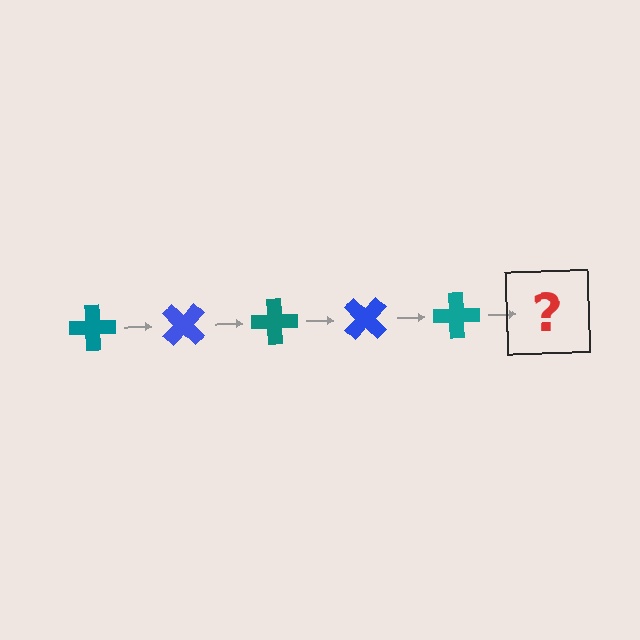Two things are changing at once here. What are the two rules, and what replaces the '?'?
The two rules are that it rotates 45 degrees each step and the color cycles through teal and blue. The '?' should be a blue cross, rotated 225 degrees from the start.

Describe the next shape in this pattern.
It should be a blue cross, rotated 225 degrees from the start.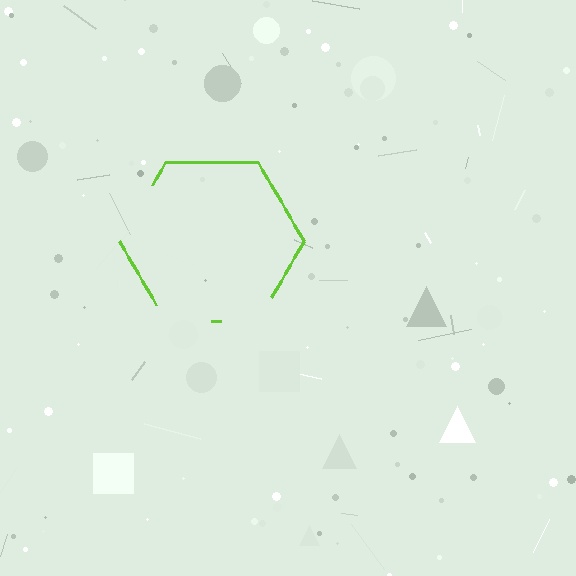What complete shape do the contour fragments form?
The contour fragments form a hexagon.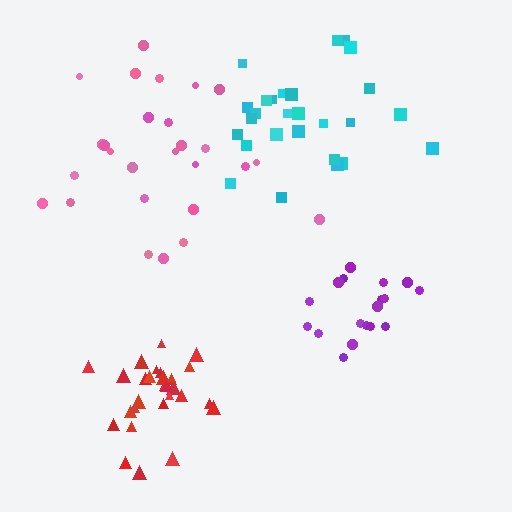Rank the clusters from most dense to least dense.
red, cyan, purple, pink.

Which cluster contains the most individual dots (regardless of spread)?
Red (30).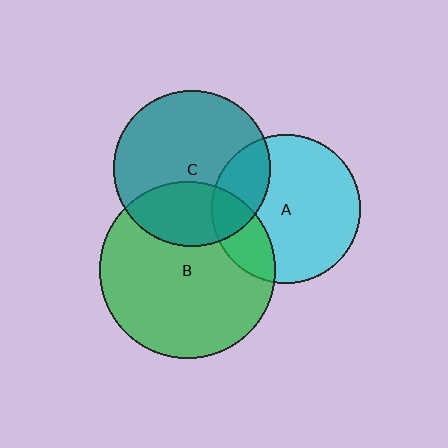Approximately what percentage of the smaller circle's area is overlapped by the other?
Approximately 20%.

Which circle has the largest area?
Circle B (green).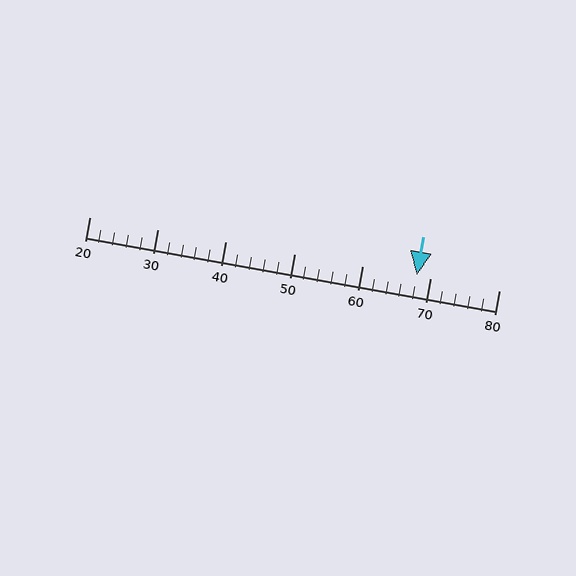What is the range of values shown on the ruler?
The ruler shows values from 20 to 80.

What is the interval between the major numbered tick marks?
The major tick marks are spaced 10 units apart.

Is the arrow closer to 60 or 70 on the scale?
The arrow is closer to 70.